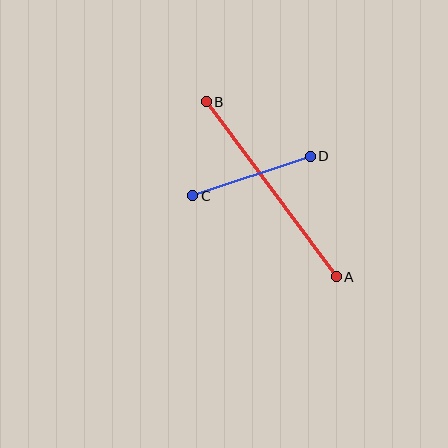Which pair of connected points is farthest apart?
Points A and B are farthest apart.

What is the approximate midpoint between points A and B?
The midpoint is at approximately (271, 189) pixels.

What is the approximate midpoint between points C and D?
The midpoint is at approximately (251, 176) pixels.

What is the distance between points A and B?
The distance is approximately 218 pixels.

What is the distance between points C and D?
The distance is approximately 124 pixels.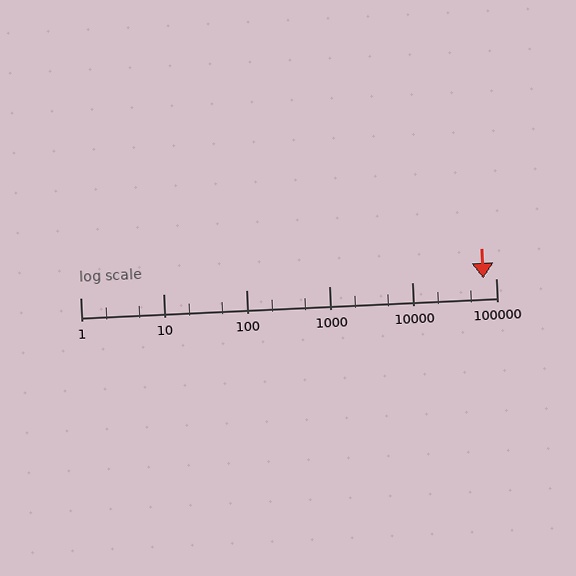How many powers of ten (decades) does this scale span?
The scale spans 5 decades, from 1 to 100000.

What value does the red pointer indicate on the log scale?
The pointer indicates approximately 70000.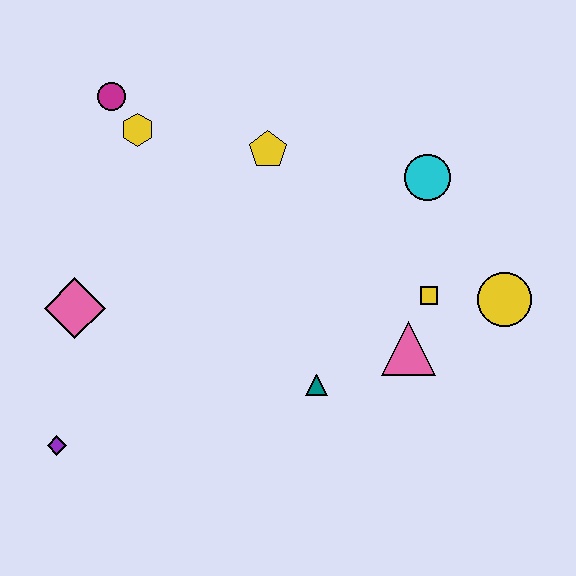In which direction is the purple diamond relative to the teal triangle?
The purple diamond is to the left of the teal triangle.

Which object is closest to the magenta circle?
The yellow hexagon is closest to the magenta circle.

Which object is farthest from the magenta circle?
The yellow circle is farthest from the magenta circle.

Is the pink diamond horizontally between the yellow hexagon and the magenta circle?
No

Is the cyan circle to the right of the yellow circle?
No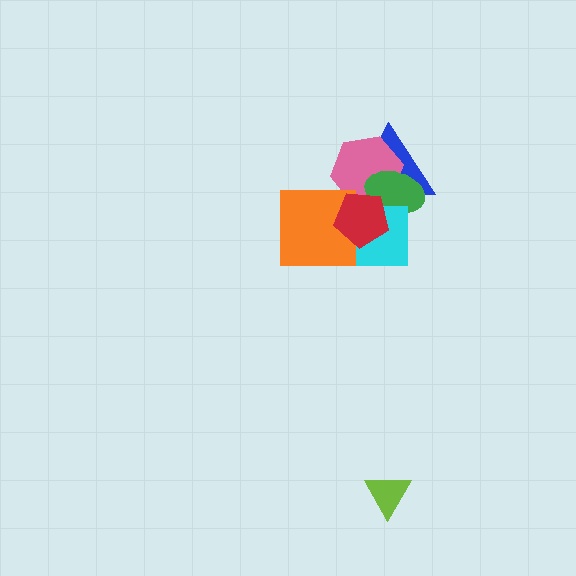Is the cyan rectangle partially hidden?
Yes, it is partially covered by another shape.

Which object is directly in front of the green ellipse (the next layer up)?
The cyan rectangle is directly in front of the green ellipse.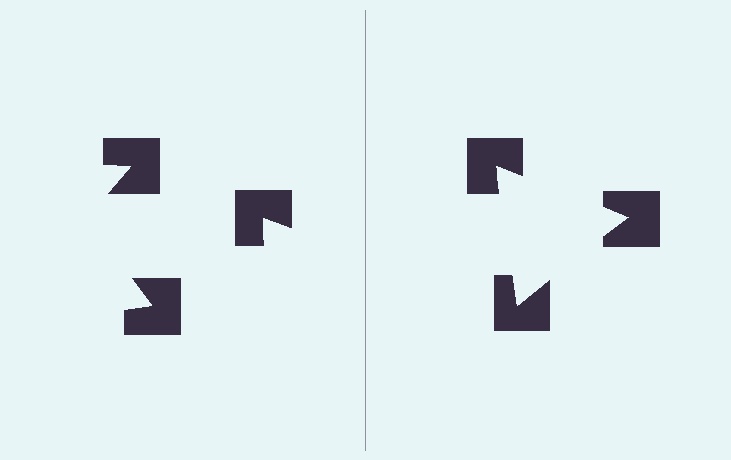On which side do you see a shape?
An illusory triangle appears on the right side. On the left side the wedge cuts are rotated, so no coherent shape forms.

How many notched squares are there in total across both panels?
6 — 3 on each side.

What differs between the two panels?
The notched squares are positioned identically on both sides; only the wedge orientations differ. On the right they align to a triangle; on the left they are misaligned.